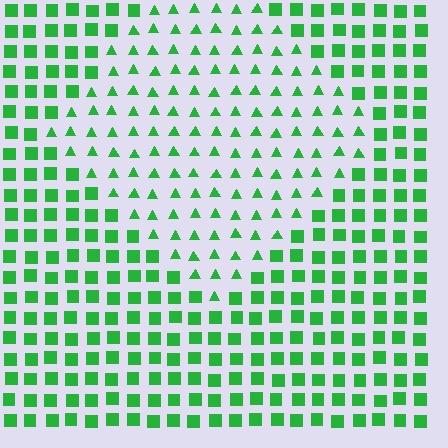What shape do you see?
I see a diamond.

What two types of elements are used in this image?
The image uses triangles inside the diamond region and squares outside it.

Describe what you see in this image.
The image is filled with small green elements arranged in a uniform grid. A diamond-shaped region contains triangles, while the surrounding area contains squares. The boundary is defined purely by the change in element shape.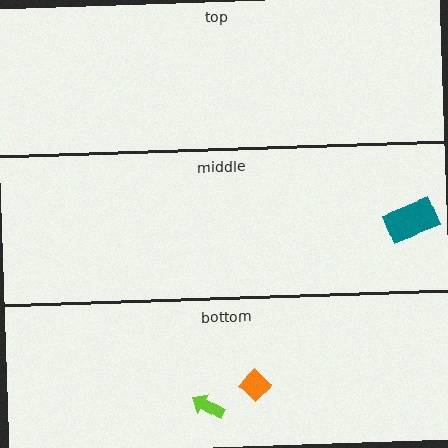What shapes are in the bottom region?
The orange diamond, the lime arrow.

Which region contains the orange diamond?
The bottom region.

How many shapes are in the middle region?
1.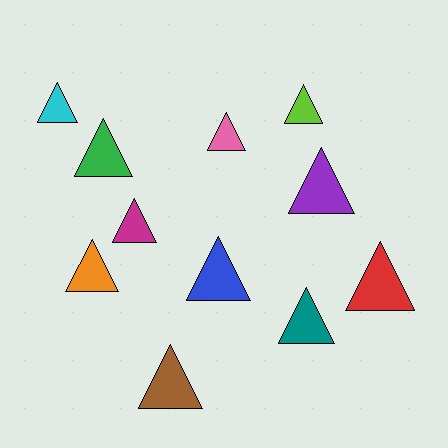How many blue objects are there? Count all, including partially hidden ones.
There is 1 blue object.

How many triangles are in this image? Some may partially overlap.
There are 11 triangles.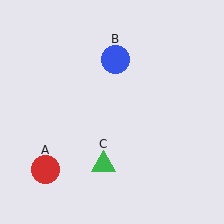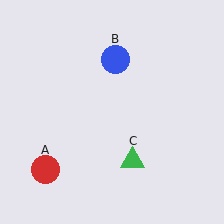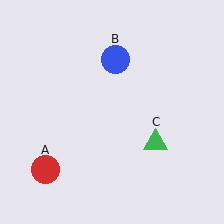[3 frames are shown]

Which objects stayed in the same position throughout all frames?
Red circle (object A) and blue circle (object B) remained stationary.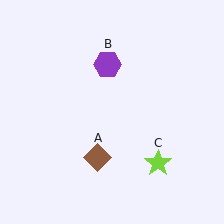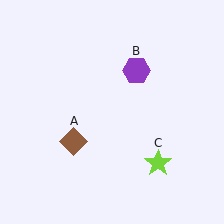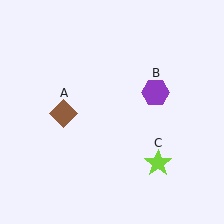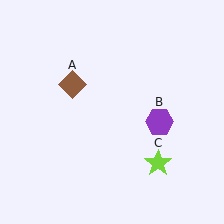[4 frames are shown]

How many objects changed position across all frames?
2 objects changed position: brown diamond (object A), purple hexagon (object B).